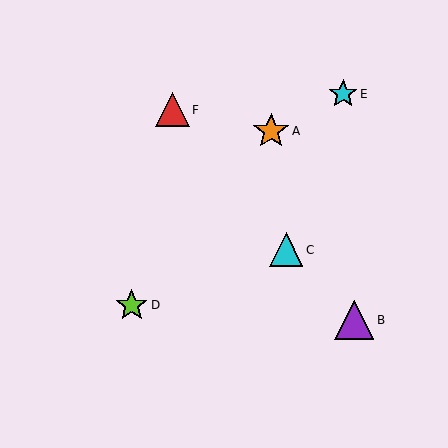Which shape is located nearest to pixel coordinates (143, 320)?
The lime star (labeled D) at (132, 305) is nearest to that location.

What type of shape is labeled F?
Shape F is a red triangle.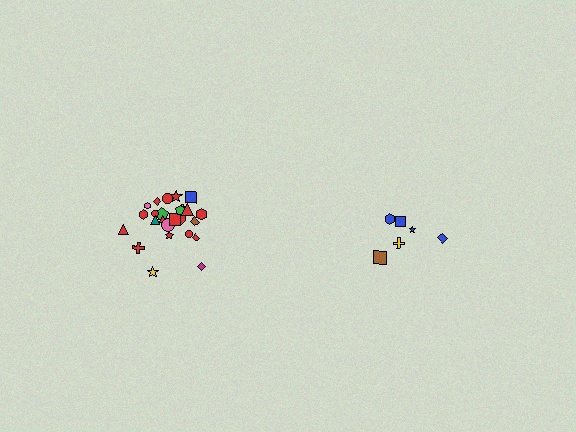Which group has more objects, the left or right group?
The left group.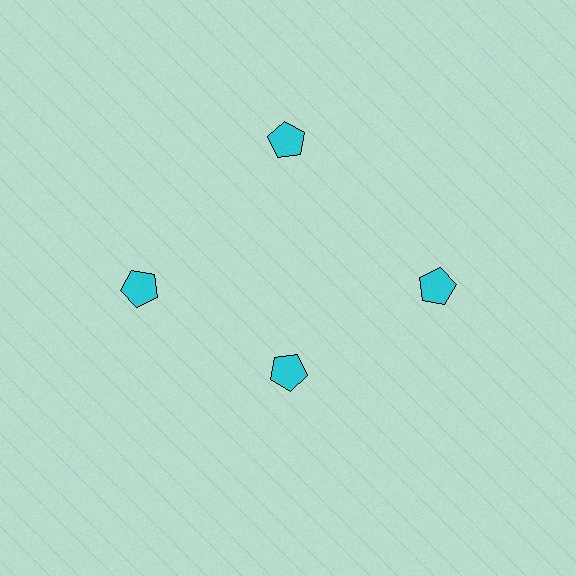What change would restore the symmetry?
The symmetry would be restored by moving it outward, back onto the ring so that all 4 pentagons sit at equal angles and equal distance from the center.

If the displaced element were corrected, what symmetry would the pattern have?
It would have 4-fold rotational symmetry — the pattern would map onto itself every 90 degrees.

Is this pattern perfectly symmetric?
No. The 4 cyan pentagons are arranged in a ring, but one element near the 6 o'clock position is pulled inward toward the center, breaking the 4-fold rotational symmetry.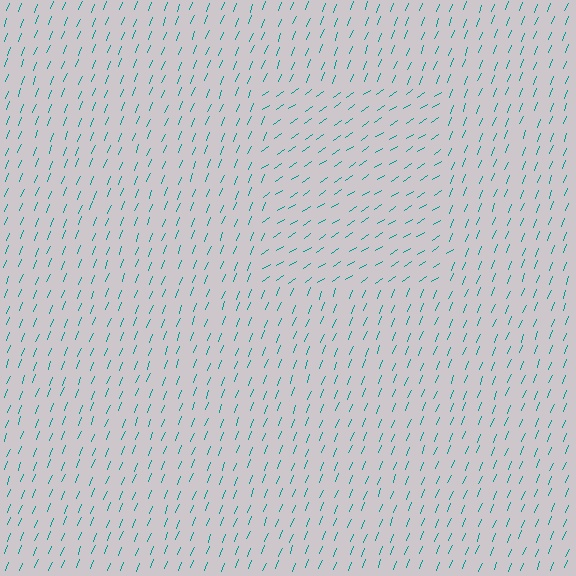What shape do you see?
I see a rectangle.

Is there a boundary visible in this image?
Yes, there is a texture boundary formed by a change in line orientation.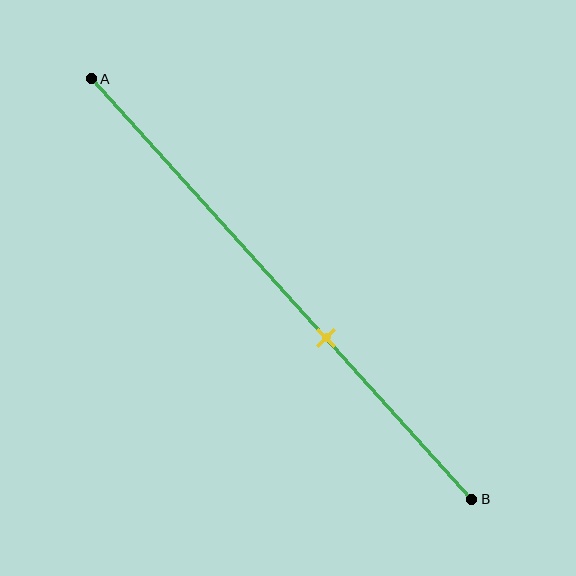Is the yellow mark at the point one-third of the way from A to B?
No, the mark is at about 60% from A, not at the 33% one-third point.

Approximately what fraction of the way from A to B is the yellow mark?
The yellow mark is approximately 60% of the way from A to B.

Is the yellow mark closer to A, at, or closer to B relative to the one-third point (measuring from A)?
The yellow mark is closer to point B than the one-third point of segment AB.